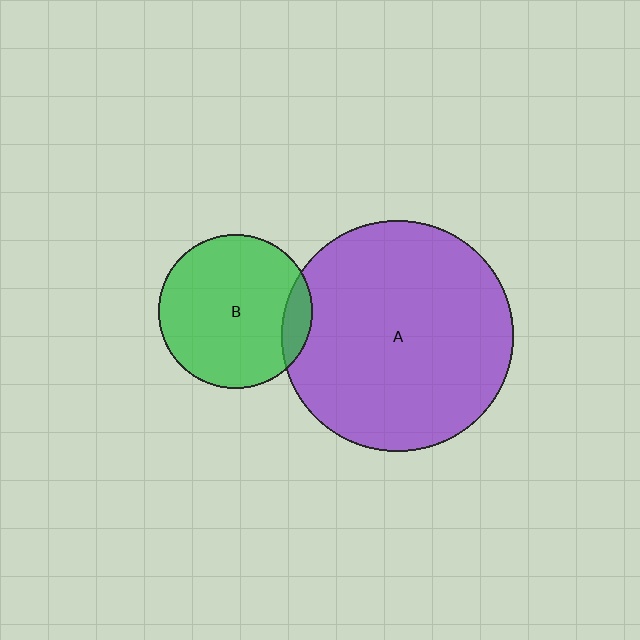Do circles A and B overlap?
Yes.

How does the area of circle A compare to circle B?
Approximately 2.3 times.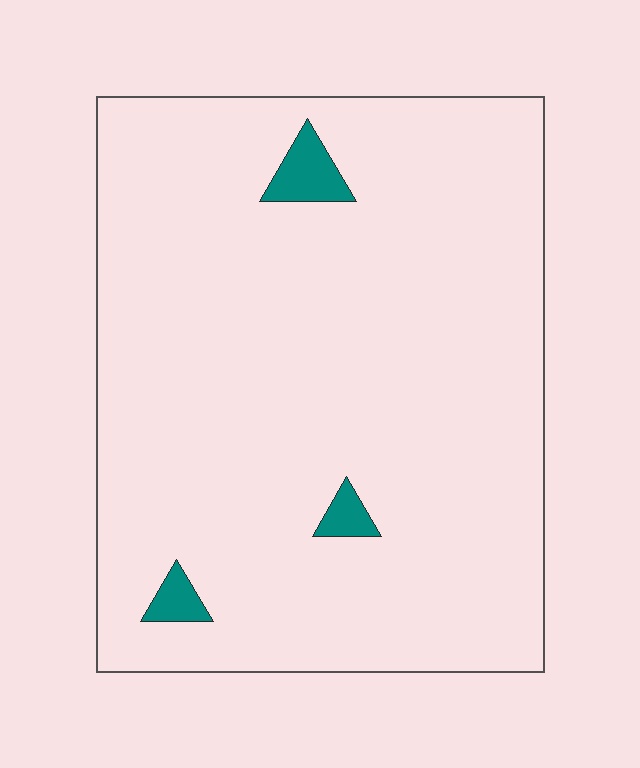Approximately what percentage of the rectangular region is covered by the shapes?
Approximately 5%.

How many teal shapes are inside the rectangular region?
3.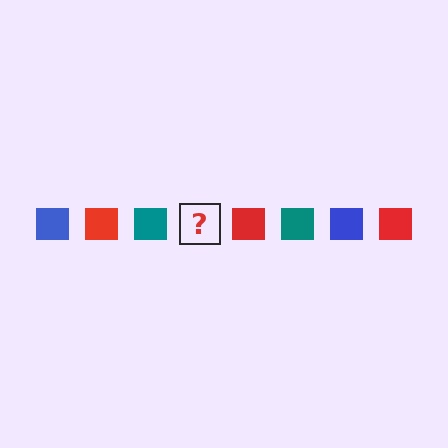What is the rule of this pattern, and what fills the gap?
The rule is that the pattern cycles through blue, red, teal squares. The gap should be filled with a blue square.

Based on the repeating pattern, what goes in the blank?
The blank should be a blue square.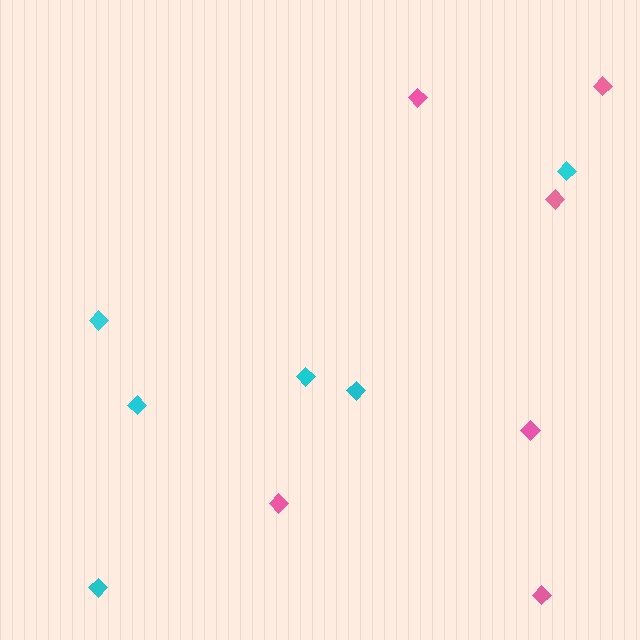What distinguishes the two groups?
There are 2 groups: one group of cyan diamonds (6) and one group of pink diamonds (6).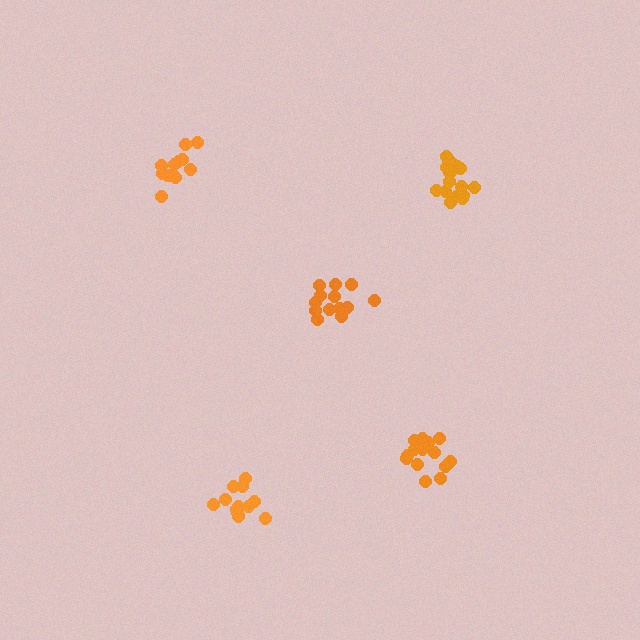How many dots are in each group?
Group 1: 12 dots, Group 2: 13 dots, Group 3: 18 dots, Group 4: 14 dots, Group 5: 13 dots (70 total).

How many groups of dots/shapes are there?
There are 5 groups.